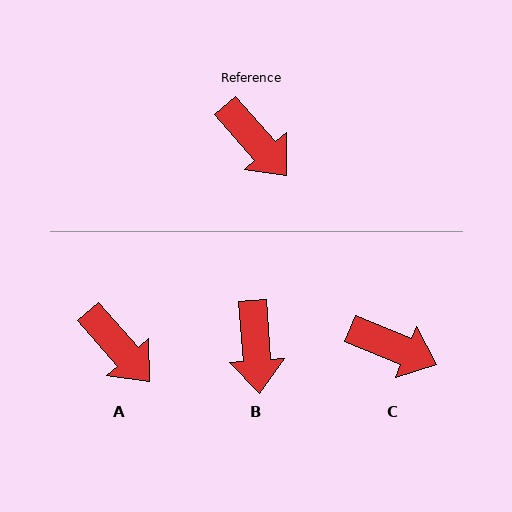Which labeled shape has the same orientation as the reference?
A.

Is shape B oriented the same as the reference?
No, it is off by about 37 degrees.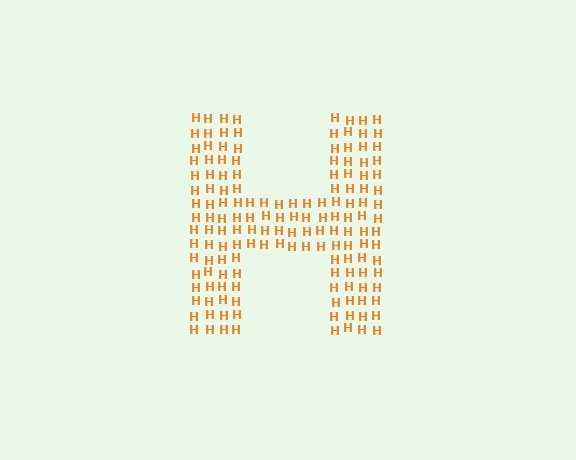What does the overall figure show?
The overall figure shows the letter H.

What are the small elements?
The small elements are letter H's.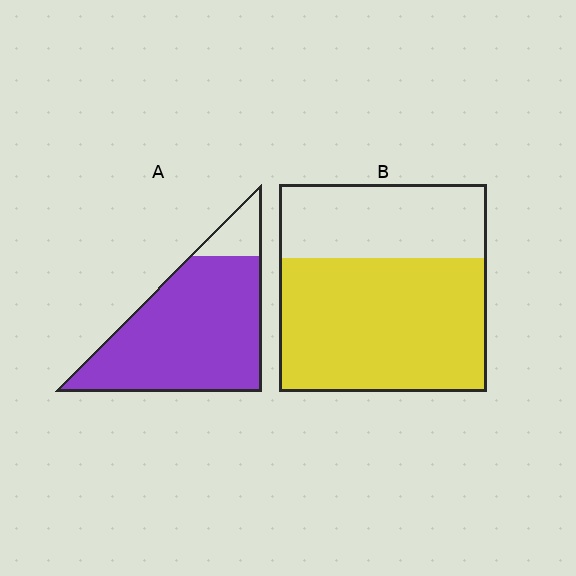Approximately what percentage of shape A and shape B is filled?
A is approximately 90% and B is approximately 65%.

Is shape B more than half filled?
Yes.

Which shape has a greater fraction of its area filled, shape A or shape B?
Shape A.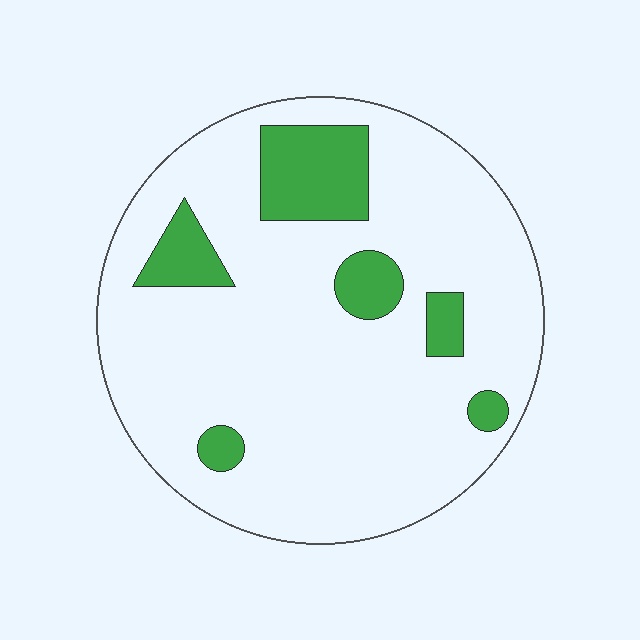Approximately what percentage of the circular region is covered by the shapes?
Approximately 15%.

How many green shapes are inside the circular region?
6.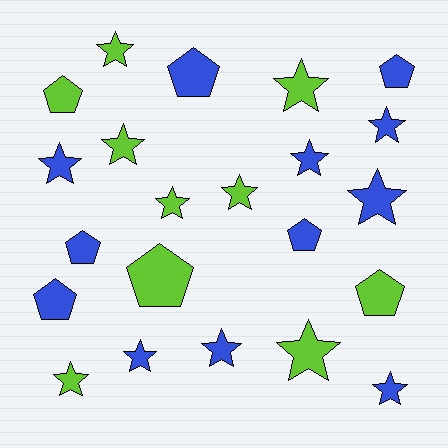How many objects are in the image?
There are 22 objects.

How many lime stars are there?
There are 7 lime stars.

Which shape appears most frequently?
Star, with 14 objects.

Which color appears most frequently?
Blue, with 12 objects.